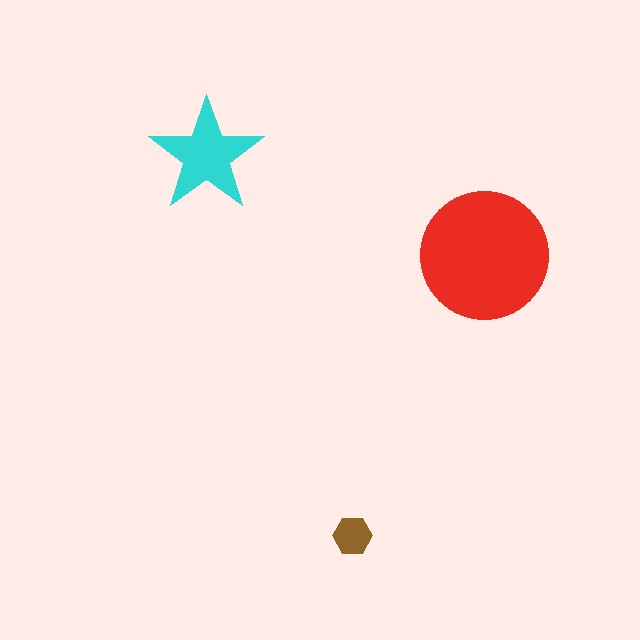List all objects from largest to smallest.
The red circle, the cyan star, the brown hexagon.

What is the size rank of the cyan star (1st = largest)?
2nd.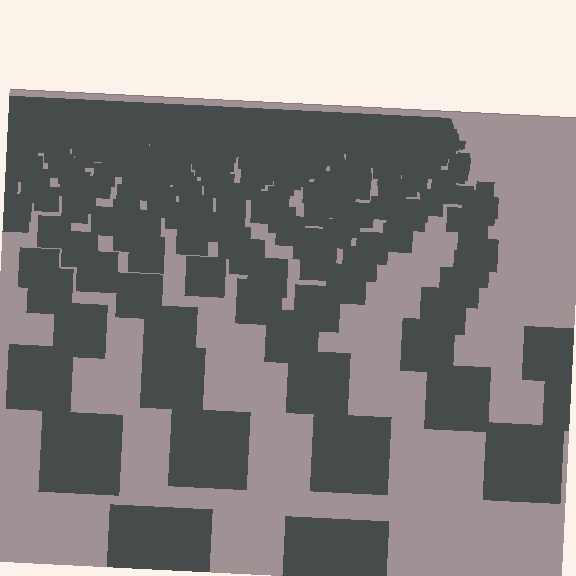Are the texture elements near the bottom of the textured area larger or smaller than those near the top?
Larger. Near the bottom, elements are closer to the viewer and appear at a bigger on-screen size.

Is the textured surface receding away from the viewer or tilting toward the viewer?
The surface is receding away from the viewer. Texture elements get smaller and denser toward the top.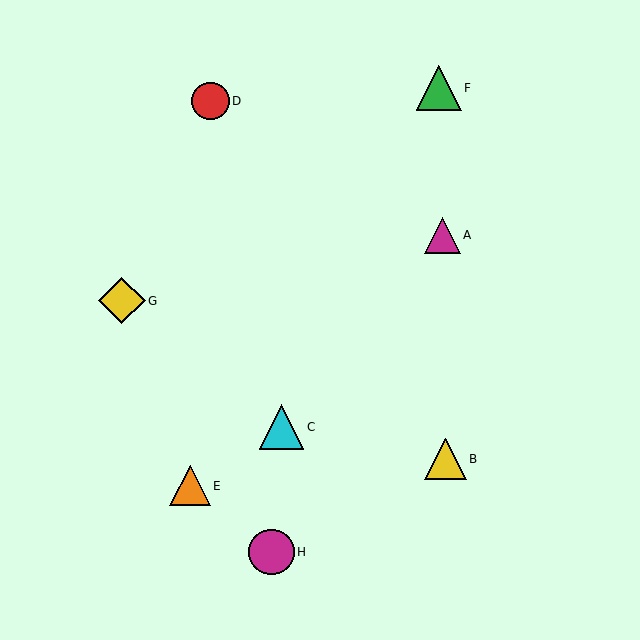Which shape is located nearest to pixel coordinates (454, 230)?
The magenta triangle (labeled A) at (442, 235) is nearest to that location.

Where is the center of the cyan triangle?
The center of the cyan triangle is at (281, 427).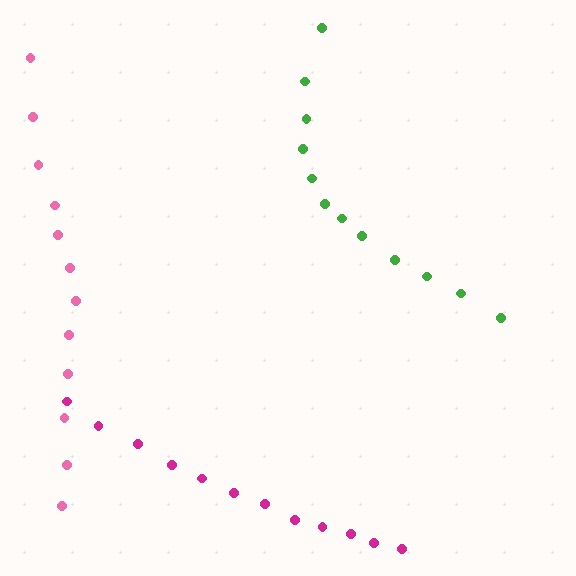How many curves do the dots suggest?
There are 3 distinct paths.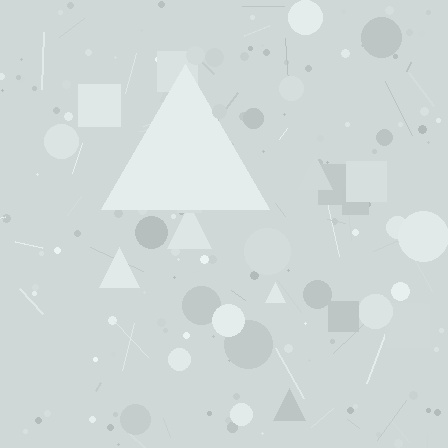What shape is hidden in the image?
A triangle is hidden in the image.